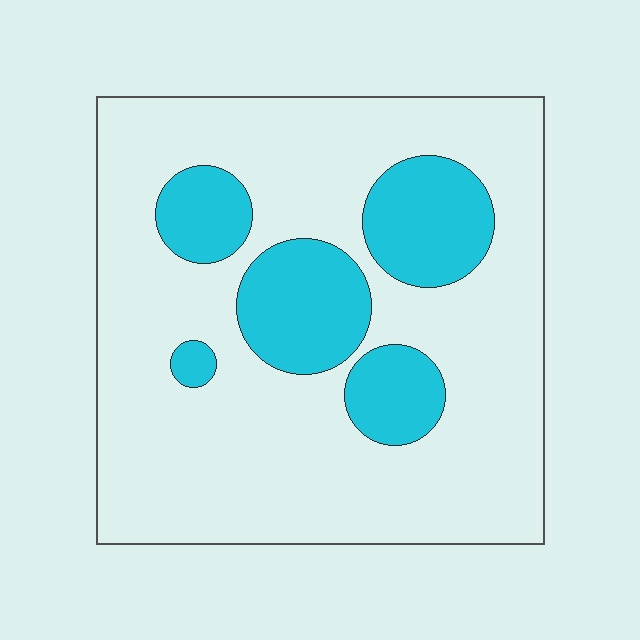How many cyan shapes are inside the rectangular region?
5.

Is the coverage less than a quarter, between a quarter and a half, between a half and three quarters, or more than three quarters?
Less than a quarter.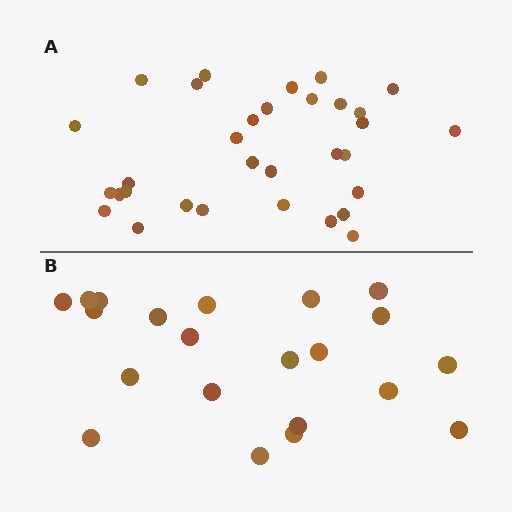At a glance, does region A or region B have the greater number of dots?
Region A (the top region) has more dots.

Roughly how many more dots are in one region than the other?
Region A has roughly 12 or so more dots than region B.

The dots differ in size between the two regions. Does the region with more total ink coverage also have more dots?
No. Region B has more total ink coverage because its dots are larger, but region A actually contains more individual dots. Total area can be misleading — the number of items is what matters here.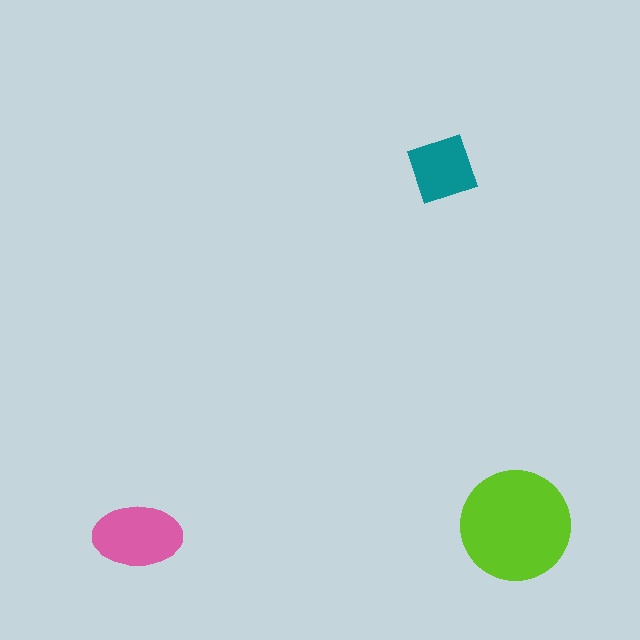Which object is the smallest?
The teal diamond.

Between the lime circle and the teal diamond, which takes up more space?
The lime circle.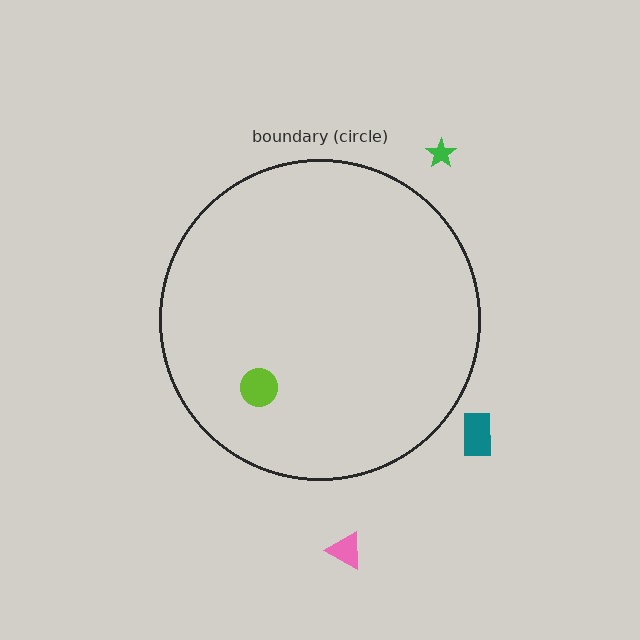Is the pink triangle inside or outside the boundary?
Outside.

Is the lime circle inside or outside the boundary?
Inside.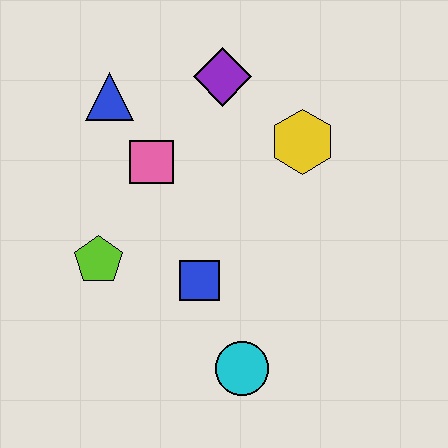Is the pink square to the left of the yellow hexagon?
Yes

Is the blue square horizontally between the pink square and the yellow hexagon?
Yes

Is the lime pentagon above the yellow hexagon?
No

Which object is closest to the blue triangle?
The pink square is closest to the blue triangle.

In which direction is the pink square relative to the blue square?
The pink square is above the blue square.